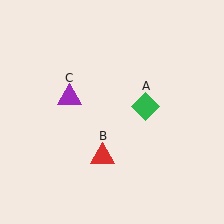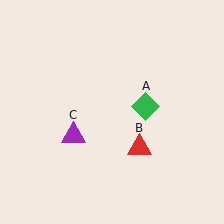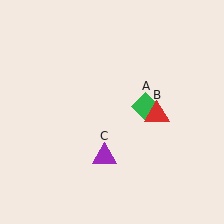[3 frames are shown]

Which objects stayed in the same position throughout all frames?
Green diamond (object A) remained stationary.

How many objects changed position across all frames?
2 objects changed position: red triangle (object B), purple triangle (object C).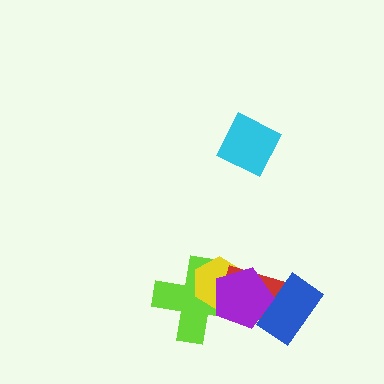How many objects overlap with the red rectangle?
4 objects overlap with the red rectangle.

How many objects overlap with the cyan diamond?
0 objects overlap with the cyan diamond.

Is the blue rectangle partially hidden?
Yes, it is partially covered by another shape.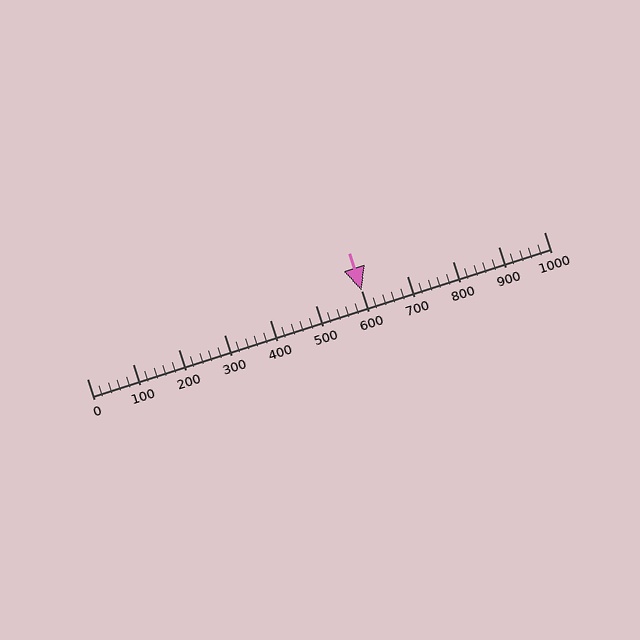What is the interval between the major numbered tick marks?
The major tick marks are spaced 100 units apart.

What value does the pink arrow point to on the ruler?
The pink arrow points to approximately 600.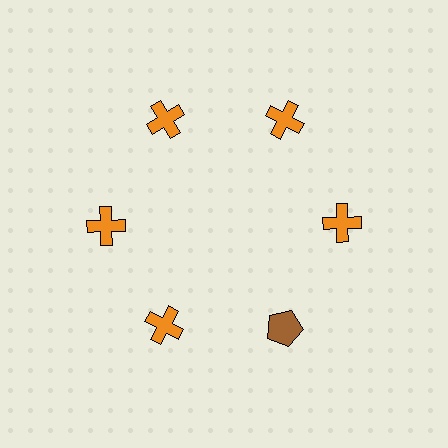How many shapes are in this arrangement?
There are 6 shapes arranged in a ring pattern.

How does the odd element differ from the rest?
It differs in both color (brown instead of orange) and shape (pentagon instead of cross).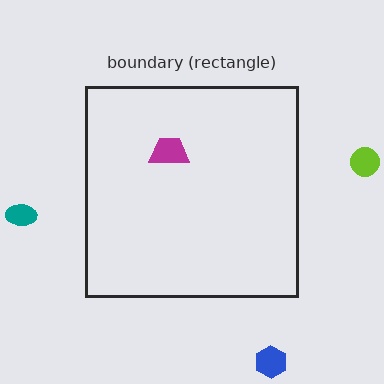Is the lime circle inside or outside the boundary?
Outside.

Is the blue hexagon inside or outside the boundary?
Outside.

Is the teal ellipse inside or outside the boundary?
Outside.